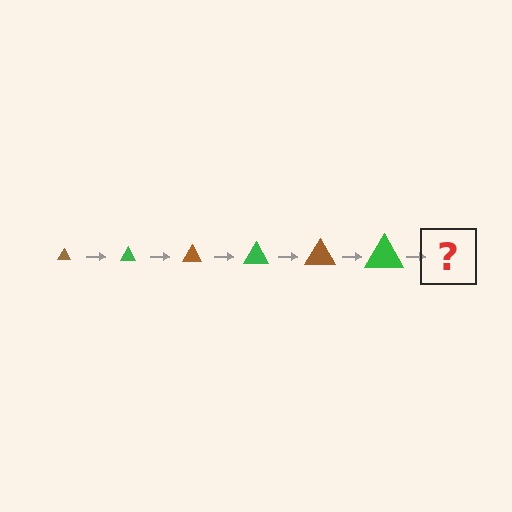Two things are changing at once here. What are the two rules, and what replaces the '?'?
The two rules are that the triangle grows larger each step and the color cycles through brown and green. The '?' should be a brown triangle, larger than the previous one.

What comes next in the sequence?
The next element should be a brown triangle, larger than the previous one.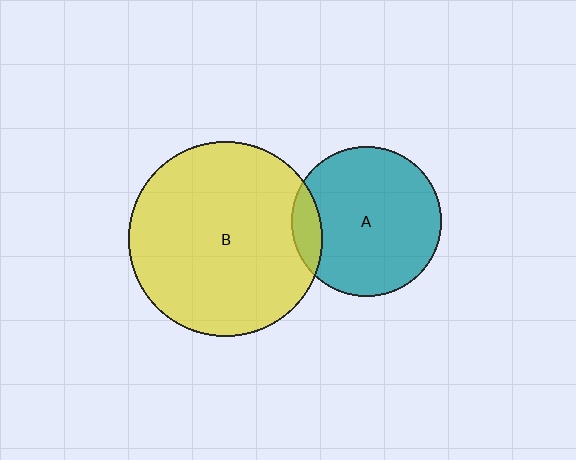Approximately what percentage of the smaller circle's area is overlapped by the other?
Approximately 10%.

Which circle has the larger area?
Circle B (yellow).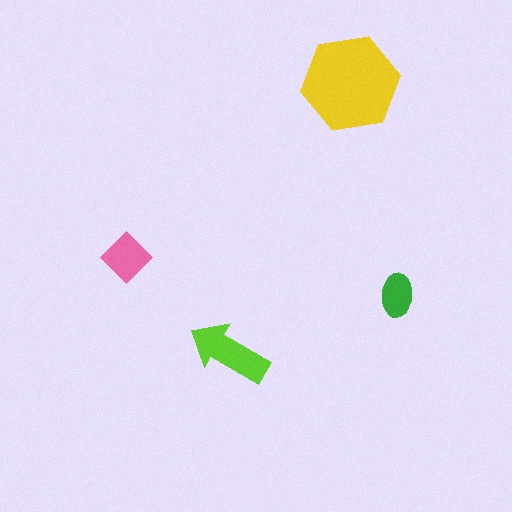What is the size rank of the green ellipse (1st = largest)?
4th.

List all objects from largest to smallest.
The yellow hexagon, the lime arrow, the pink diamond, the green ellipse.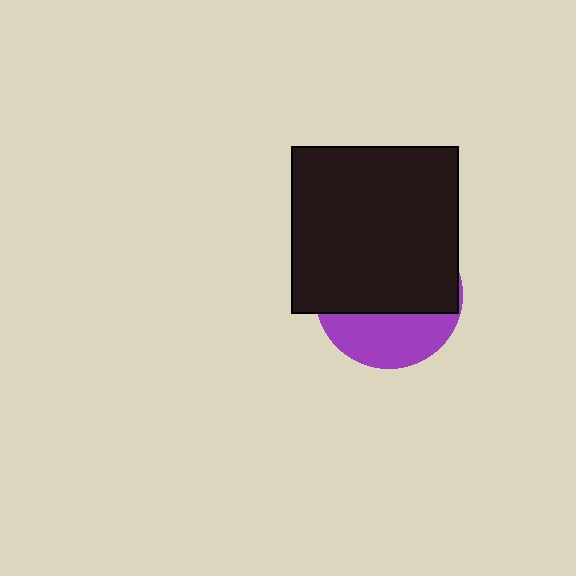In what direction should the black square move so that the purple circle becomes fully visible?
The black square should move up. That is the shortest direction to clear the overlap and leave the purple circle fully visible.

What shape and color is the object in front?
The object in front is a black square.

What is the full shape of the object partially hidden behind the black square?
The partially hidden object is a purple circle.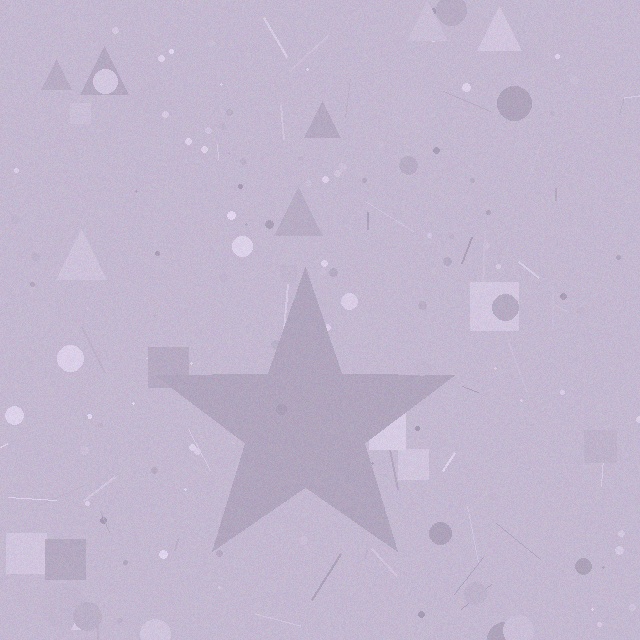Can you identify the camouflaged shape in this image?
The camouflaged shape is a star.